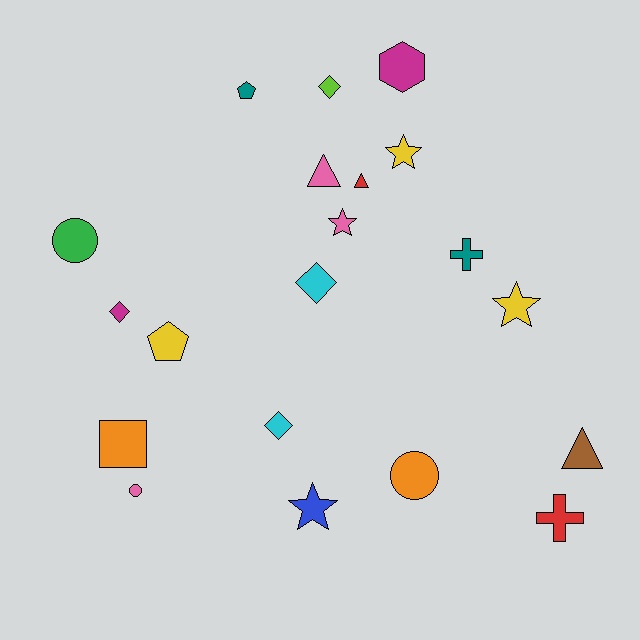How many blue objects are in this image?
There is 1 blue object.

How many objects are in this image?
There are 20 objects.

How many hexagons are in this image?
There is 1 hexagon.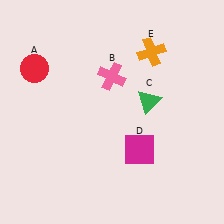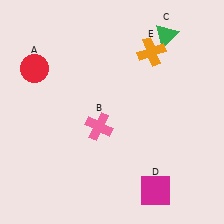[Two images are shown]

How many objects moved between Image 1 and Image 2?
3 objects moved between the two images.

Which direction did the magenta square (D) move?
The magenta square (D) moved down.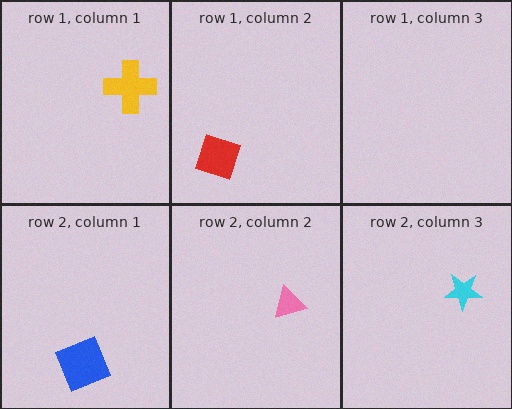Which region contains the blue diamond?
The row 2, column 1 region.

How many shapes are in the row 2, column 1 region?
1.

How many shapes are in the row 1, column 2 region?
1.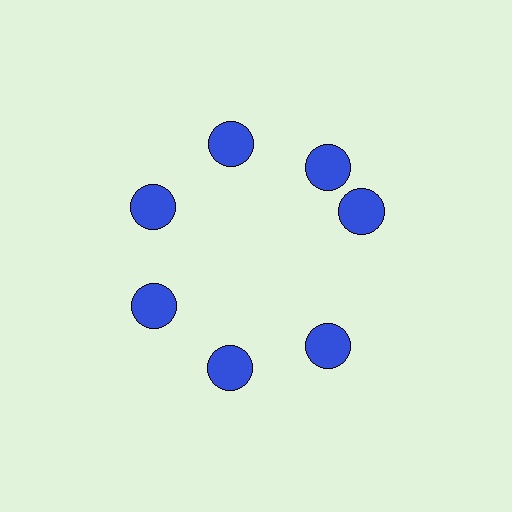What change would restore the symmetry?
The symmetry would be restored by rotating it back into even spacing with its neighbors so that all 7 circles sit at equal angles and equal distance from the center.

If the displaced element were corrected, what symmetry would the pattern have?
It would have 7-fold rotational symmetry — the pattern would map onto itself every 51 degrees.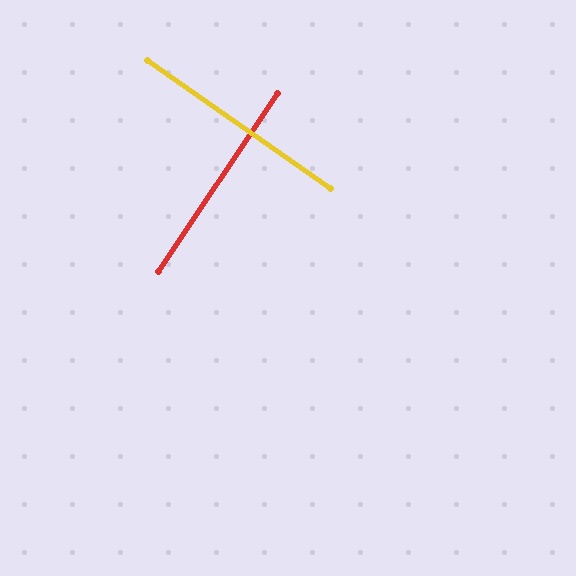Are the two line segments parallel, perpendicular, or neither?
Perpendicular — they meet at approximately 89°.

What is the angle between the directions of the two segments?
Approximately 89 degrees.